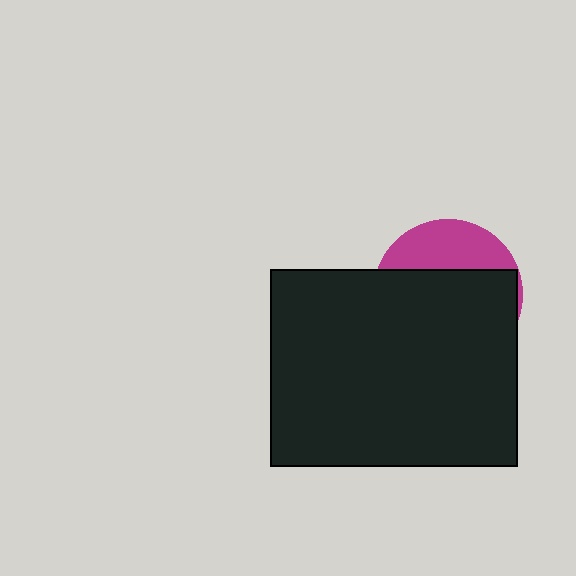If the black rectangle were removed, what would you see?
You would see the complete magenta circle.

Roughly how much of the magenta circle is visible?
A small part of it is visible (roughly 30%).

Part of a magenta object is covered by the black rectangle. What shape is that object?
It is a circle.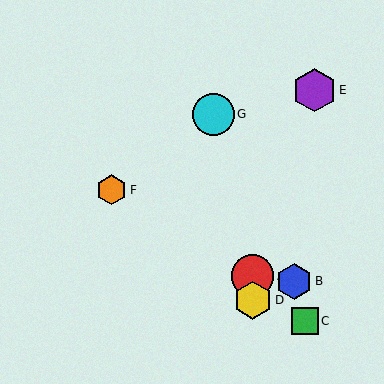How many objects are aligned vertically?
2 objects (A, D) are aligned vertically.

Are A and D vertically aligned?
Yes, both are at x≈253.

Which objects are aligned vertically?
Objects A, D are aligned vertically.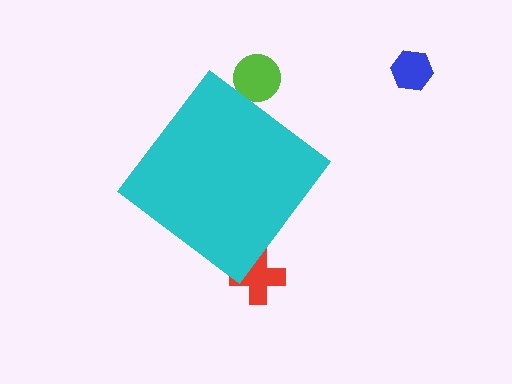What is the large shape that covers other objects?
A cyan diamond.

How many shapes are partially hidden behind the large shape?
2 shapes are partially hidden.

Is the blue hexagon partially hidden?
No, the blue hexagon is fully visible.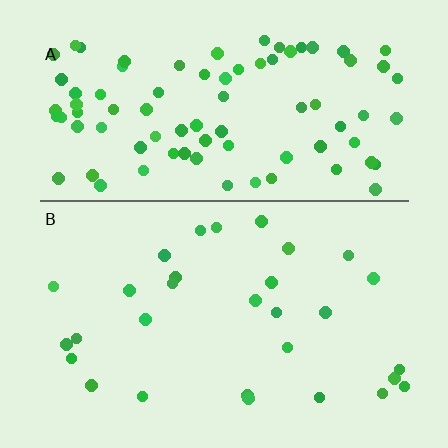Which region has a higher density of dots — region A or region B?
A (the top).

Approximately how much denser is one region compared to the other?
Approximately 2.9× — region A over region B.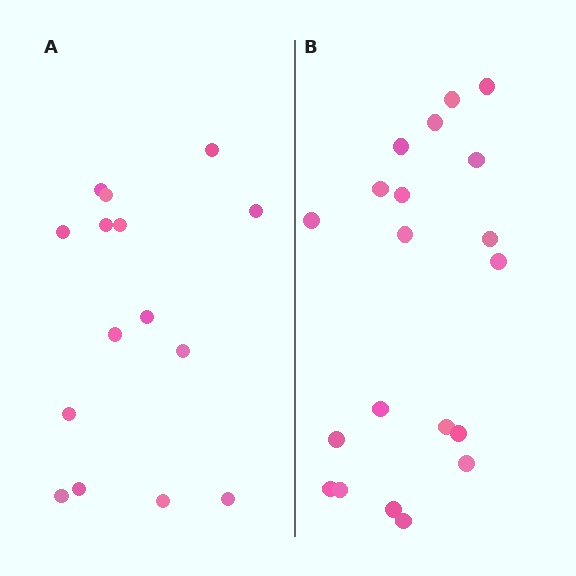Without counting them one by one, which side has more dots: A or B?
Region B (the right region) has more dots.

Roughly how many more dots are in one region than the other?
Region B has about 5 more dots than region A.